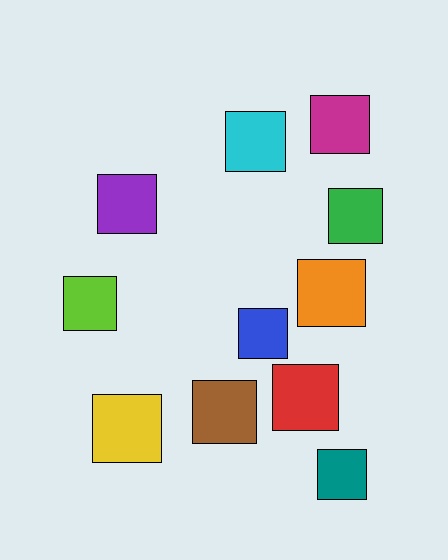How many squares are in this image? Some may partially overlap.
There are 11 squares.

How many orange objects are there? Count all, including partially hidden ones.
There is 1 orange object.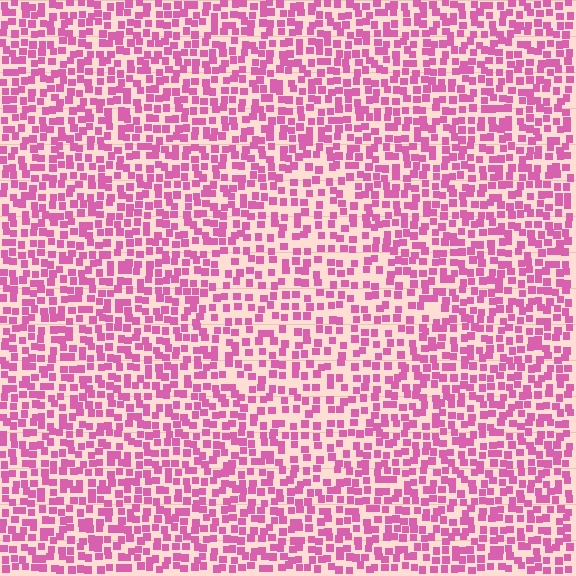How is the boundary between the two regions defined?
The boundary is defined by a change in element density (approximately 1.5x ratio). All elements are the same color, size, and shape.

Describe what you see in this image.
The image contains small pink elements arranged at two different densities. A diamond-shaped region is visible where the elements are less densely packed than the surrounding area.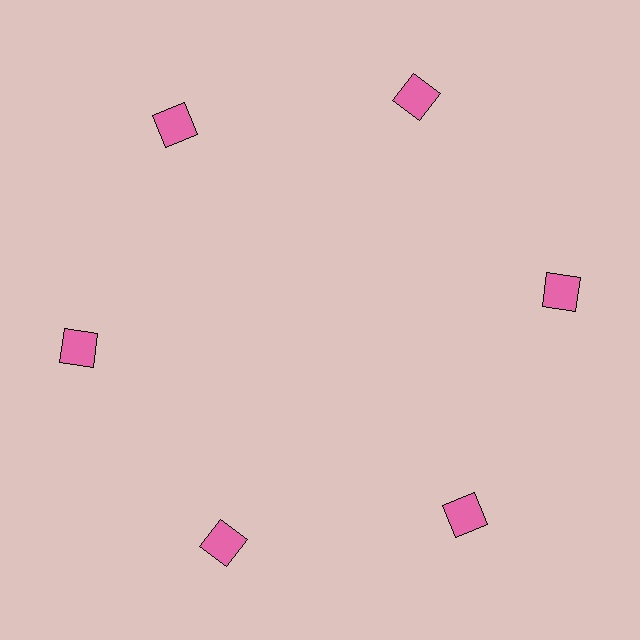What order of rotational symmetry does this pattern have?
This pattern has 6-fold rotational symmetry.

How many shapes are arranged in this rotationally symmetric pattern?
There are 6 shapes, arranged in 6 groups of 1.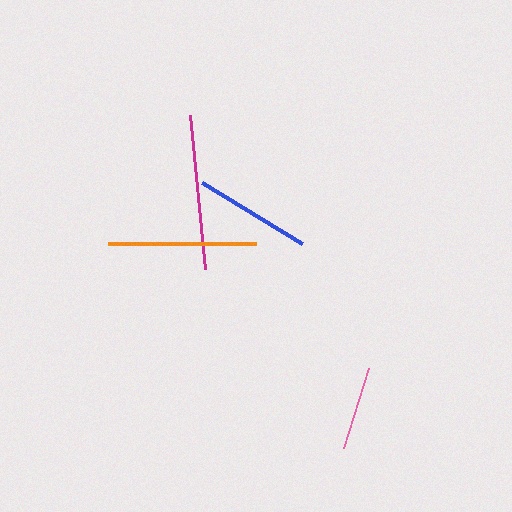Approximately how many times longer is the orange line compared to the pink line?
The orange line is approximately 1.8 times the length of the pink line.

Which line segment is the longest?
The magenta line is the longest at approximately 154 pixels.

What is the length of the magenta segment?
The magenta segment is approximately 154 pixels long.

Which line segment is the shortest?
The pink line is the shortest at approximately 84 pixels.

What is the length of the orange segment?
The orange segment is approximately 148 pixels long.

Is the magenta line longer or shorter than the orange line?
The magenta line is longer than the orange line.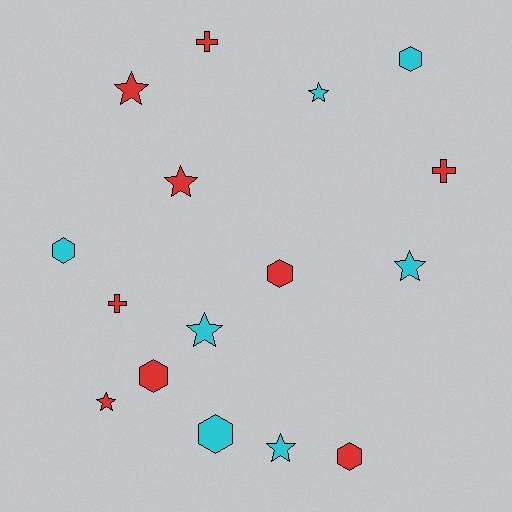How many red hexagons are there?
There are 3 red hexagons.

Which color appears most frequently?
Red, with 9 objects.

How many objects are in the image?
There are 16 objects.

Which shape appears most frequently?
Star, with 7 objects.